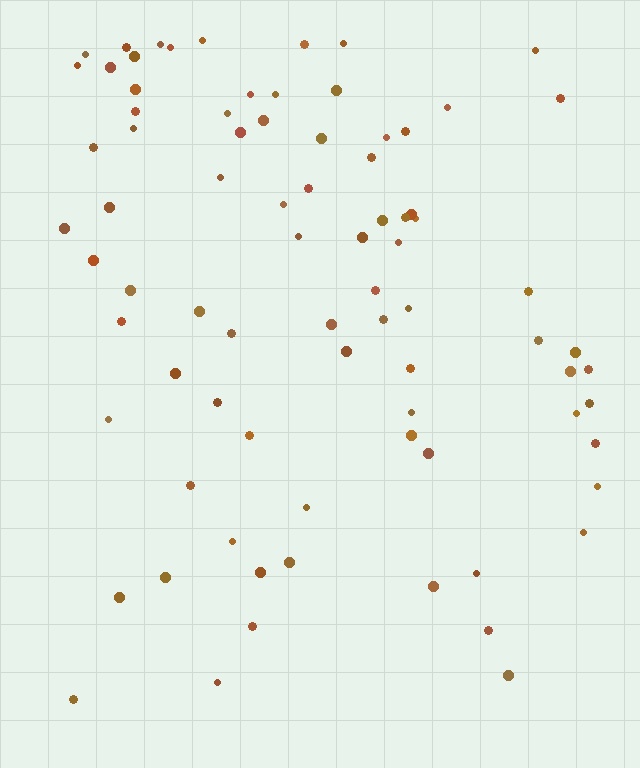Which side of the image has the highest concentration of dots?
The top.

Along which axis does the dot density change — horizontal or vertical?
Vertical.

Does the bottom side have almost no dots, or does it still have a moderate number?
Still a moderate number, just noticeably fewer than the top.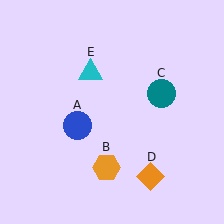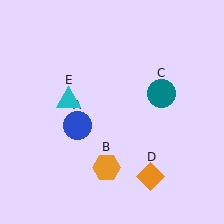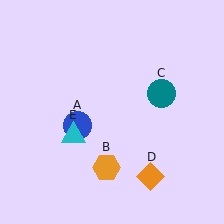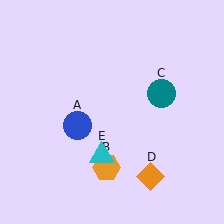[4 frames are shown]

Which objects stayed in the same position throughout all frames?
Blue circle (object A) and orange hexagon (object B) and teal circle (object C) and orange diamond (object D) remained stationary.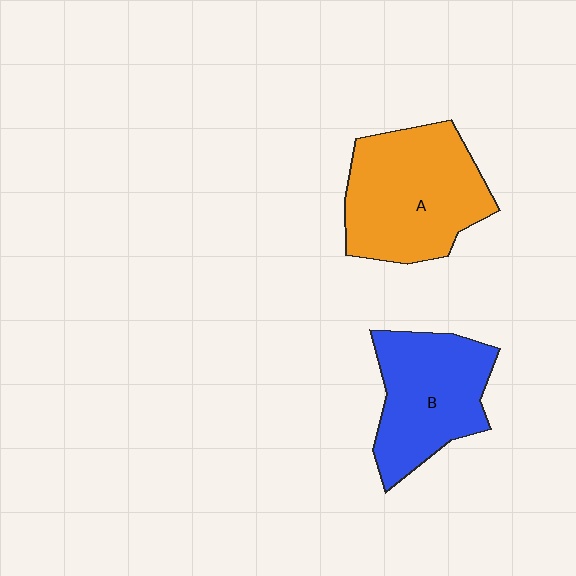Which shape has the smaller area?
Shape B (blue).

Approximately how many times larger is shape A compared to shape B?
Approximately 1.2 times.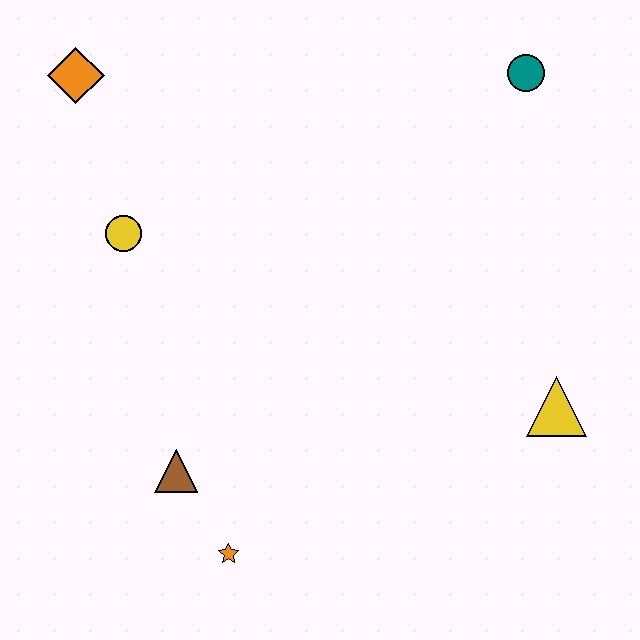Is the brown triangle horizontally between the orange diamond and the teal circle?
Yes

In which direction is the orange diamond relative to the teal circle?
The orange diamond is to the left of the teal circle.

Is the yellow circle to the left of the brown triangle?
Yes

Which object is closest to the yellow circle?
The orange diamond is closest to the yellow circle.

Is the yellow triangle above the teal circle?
No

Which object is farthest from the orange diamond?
The yellow triangle is farthest from the orange diamond.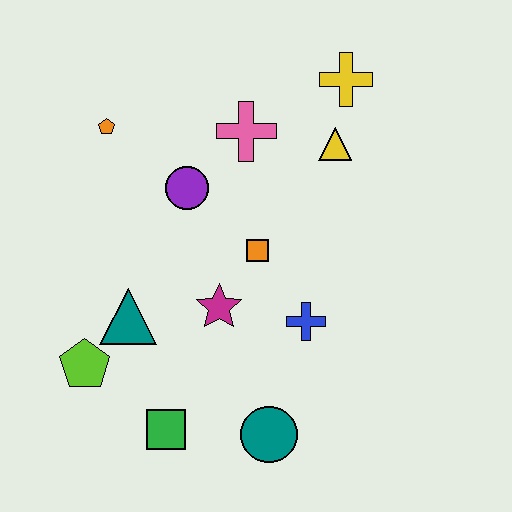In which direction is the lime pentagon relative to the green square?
The lime pentagon is to the left of the green square.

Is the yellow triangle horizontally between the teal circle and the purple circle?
No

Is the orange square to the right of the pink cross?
Yes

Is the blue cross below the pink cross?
Yes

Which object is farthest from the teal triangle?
The yellow cross is farthest from the teal triangle.